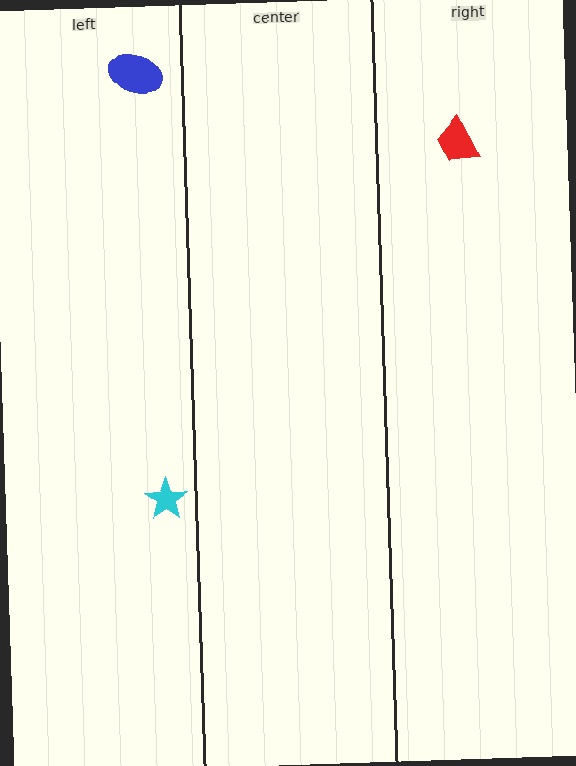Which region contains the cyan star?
The left region.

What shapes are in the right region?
The red trapezoid.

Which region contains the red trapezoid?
The right region.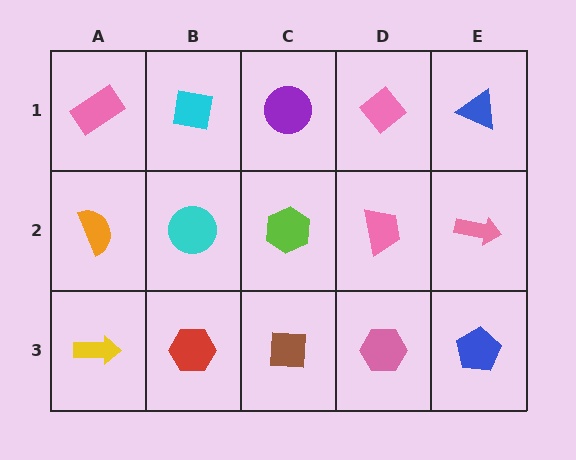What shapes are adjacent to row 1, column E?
A pink arrow (row 2, column E), a pink diamond (row 1, column D).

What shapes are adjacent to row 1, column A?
An orange semicircle (row 2, column A), a cyan square (row 1, column B).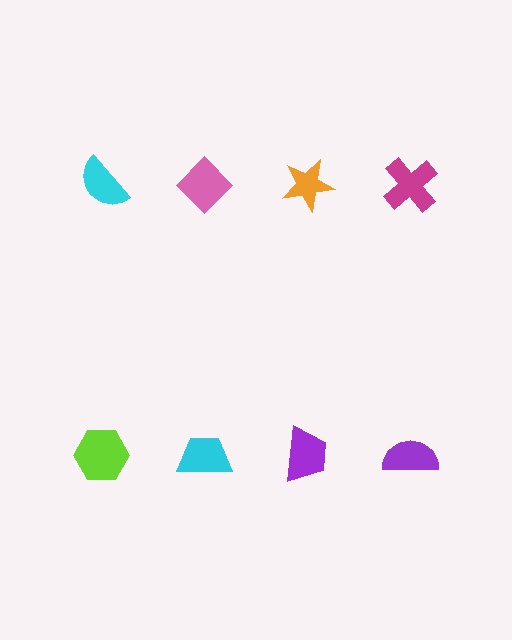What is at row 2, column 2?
A cyan trapezoid.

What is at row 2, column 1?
A lime hexagon.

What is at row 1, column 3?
An orange star.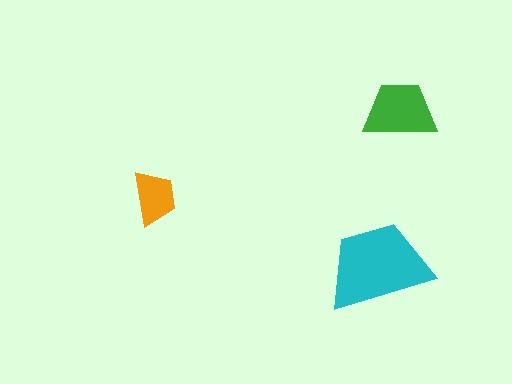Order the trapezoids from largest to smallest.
the cyan one, the green one, the orange one.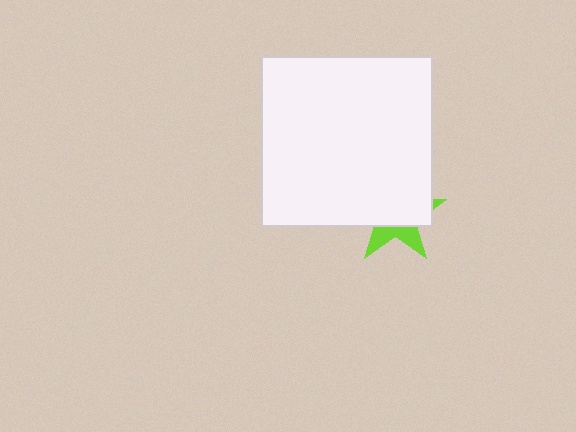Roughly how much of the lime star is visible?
A small part of it is visible (roughly 32%).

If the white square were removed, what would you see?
You would see the complete lime star.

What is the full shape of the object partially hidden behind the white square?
The partially hidden object is a lime star.